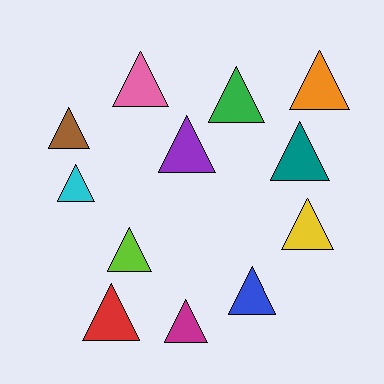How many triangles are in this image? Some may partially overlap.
There are 12 triangles.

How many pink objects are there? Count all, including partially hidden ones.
There is 1 pink object.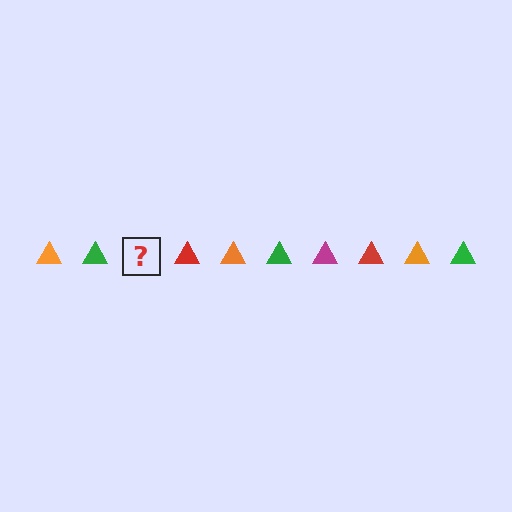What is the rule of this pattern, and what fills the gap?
The rule is that the pattern cycles through orange, green, magenta, red triangles. The gap should be filled with a magenta triangle.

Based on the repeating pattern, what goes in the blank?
The blank should be a magenta triangle.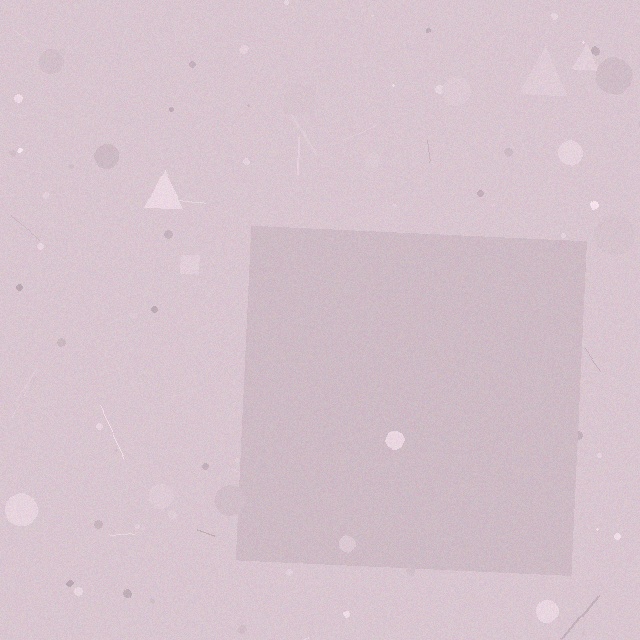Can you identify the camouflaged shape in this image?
The camouflaged shape is a square.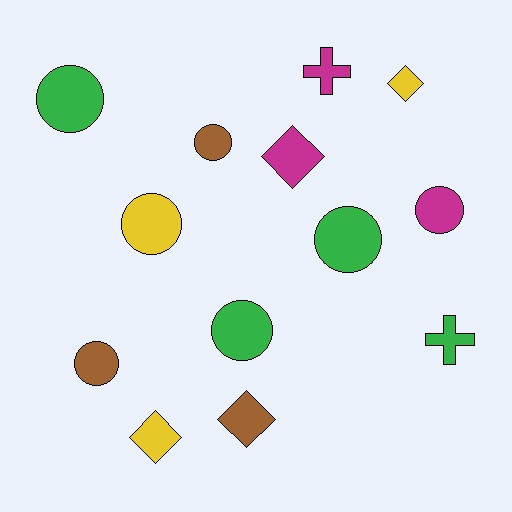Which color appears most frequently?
Green, with 4 objects.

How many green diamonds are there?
There are no green diamonds.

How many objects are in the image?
There are 13 objects.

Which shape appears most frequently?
Circle, with 7 objects.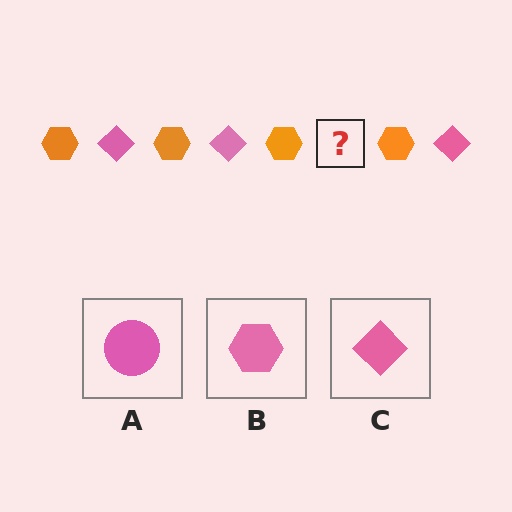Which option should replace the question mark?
Option C.